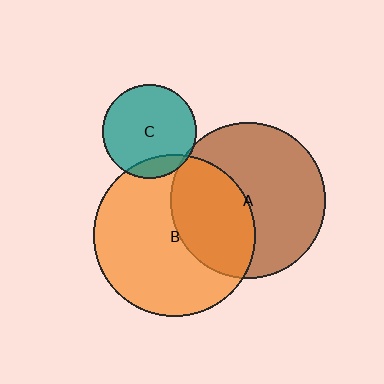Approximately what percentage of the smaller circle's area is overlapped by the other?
Approximately 40%.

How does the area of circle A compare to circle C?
Approximately 2.7 times.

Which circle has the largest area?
Circle B (orange).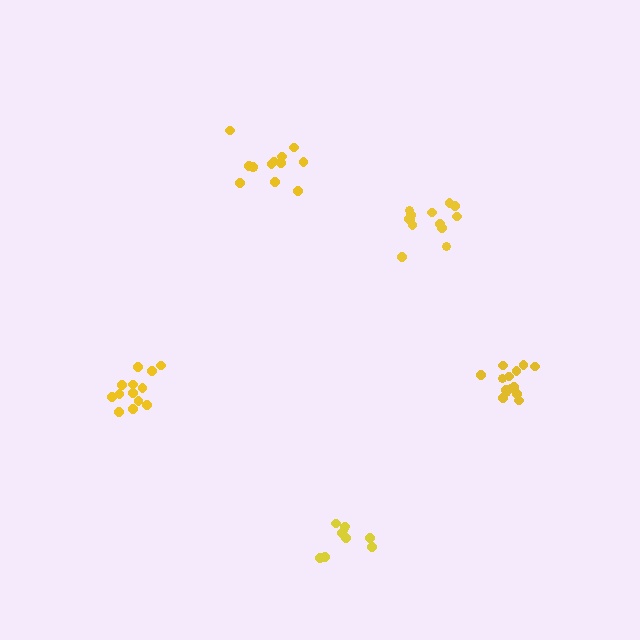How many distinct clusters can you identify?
There are 5 distinct clusters.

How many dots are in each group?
Group 1: 14 dots, Group 2: 13 dots, Group 3: 13 dots, Group 4: 13 dots, Group 5: 9 dots (62 total).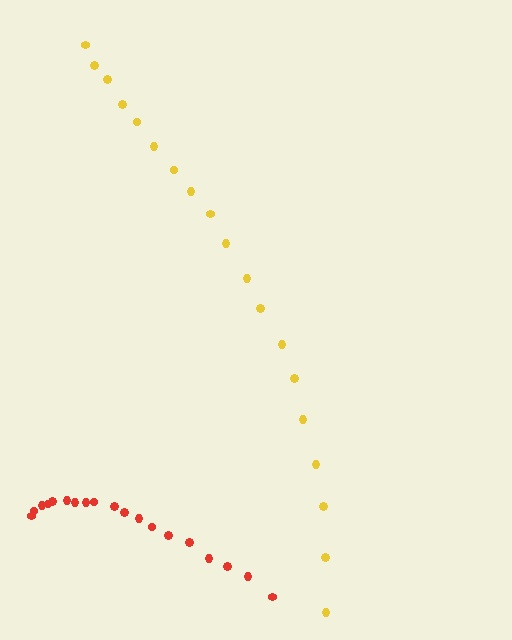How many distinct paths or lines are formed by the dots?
There are 2 distinct paths.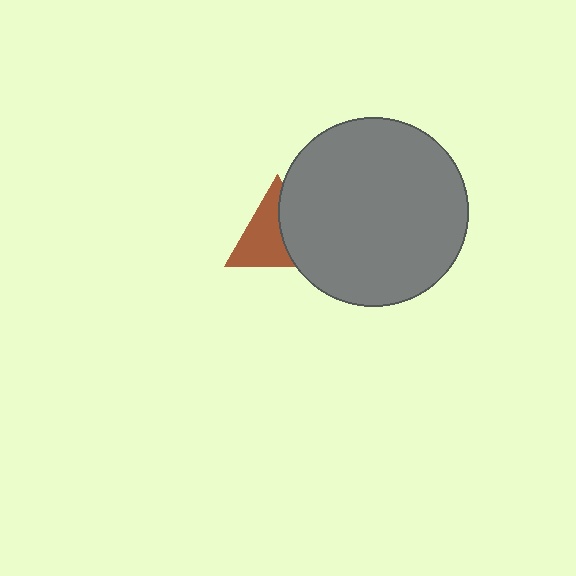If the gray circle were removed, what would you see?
You would see the complete brown triangle.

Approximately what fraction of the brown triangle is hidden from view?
Roughly 42% of the brown triangle is hidden behind the gray circle.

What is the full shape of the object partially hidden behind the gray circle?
The partially hidden object is a brown triangle.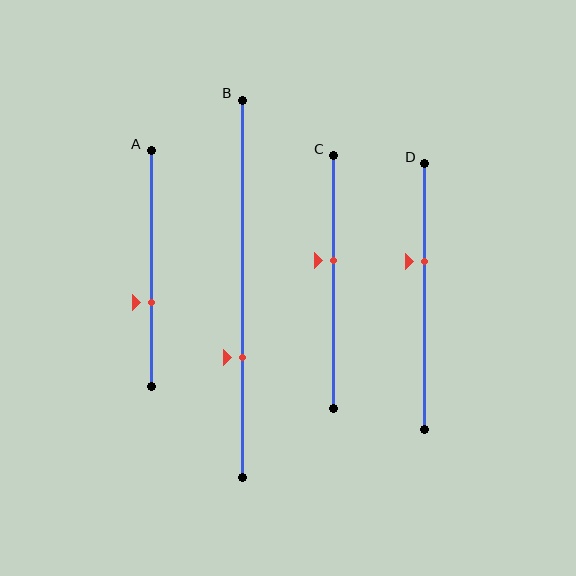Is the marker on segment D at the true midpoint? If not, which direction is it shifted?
No, the marker on segment D is shifted upward by about 13% of the segment length.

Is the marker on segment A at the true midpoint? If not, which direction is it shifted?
No, the marker on segment A is shifted downward by about 14% of the segment length.